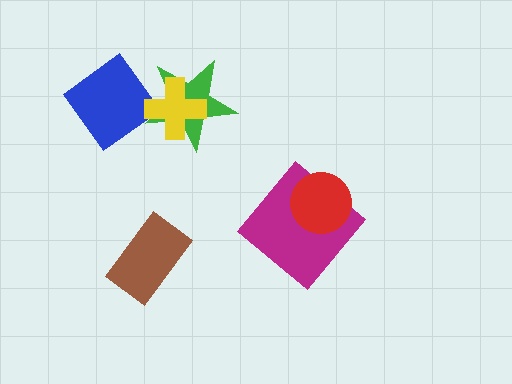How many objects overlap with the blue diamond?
2 objects overlap with the blue diamond.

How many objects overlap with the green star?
2 objects overlap with the green star.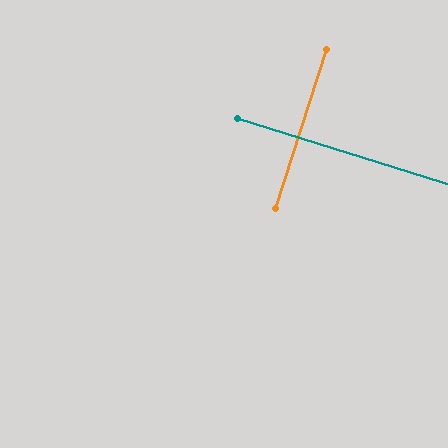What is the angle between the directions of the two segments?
Approximately 90 degrees.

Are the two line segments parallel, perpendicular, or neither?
Perpendicular — they meet at approximately 90°.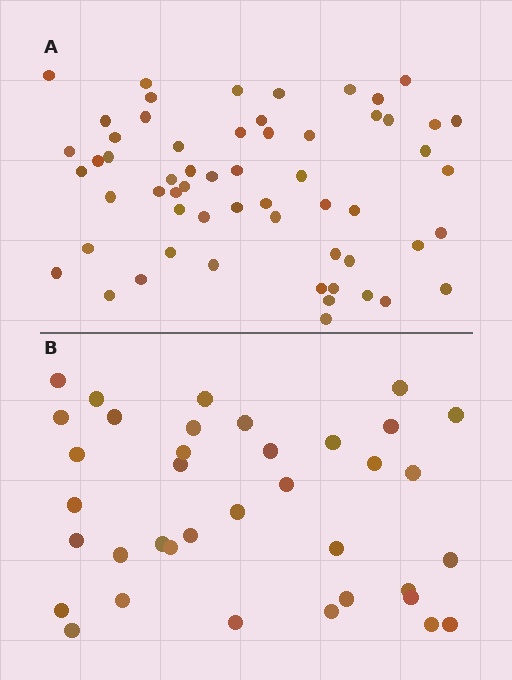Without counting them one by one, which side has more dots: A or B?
Region A (the top region) has more dots.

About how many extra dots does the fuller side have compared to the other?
Region A has approximately 20 more dots than region B.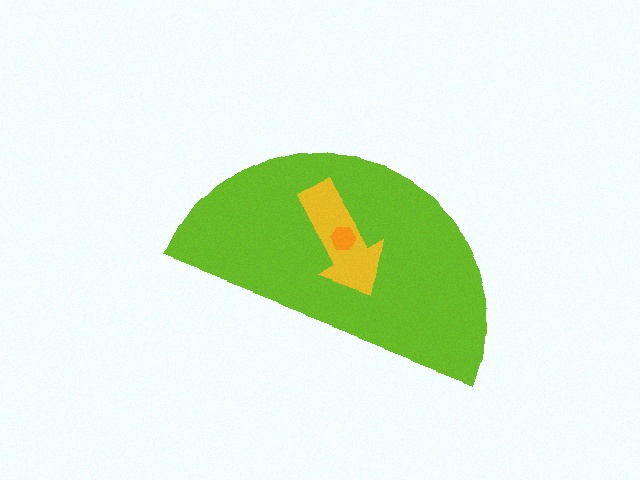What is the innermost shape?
The orange hexagon.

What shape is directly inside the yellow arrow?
The orange hexagon.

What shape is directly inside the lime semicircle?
The yellow arrow.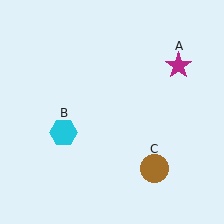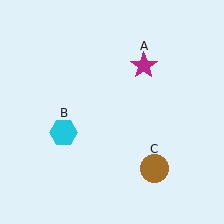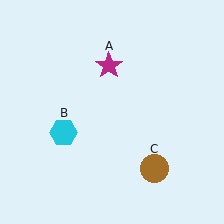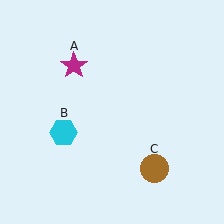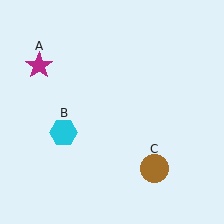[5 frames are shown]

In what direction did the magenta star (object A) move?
The magenta star (object A) moved left.